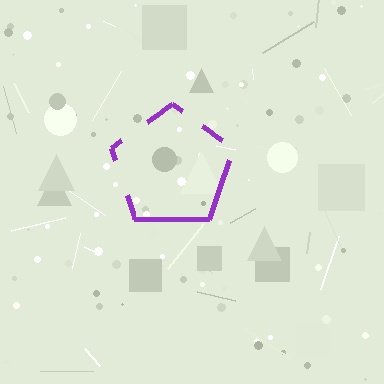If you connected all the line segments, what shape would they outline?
They would outline a pentagon.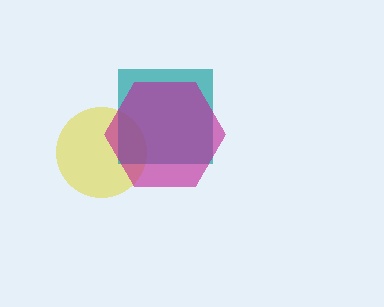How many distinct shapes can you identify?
There are 3 distinct shapes: a yellow circle, a teal square, a magenta hexagon.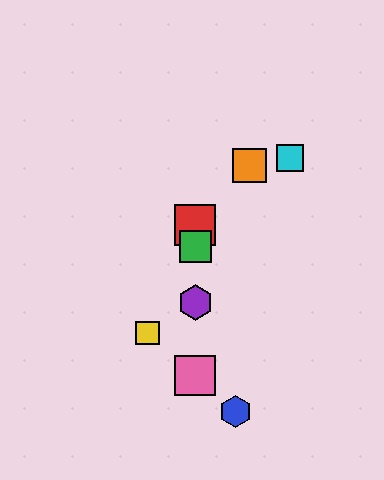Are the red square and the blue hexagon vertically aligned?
No, the red square is at x≈195 and the blue hexagon is at x≈236.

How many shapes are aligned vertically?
4 shapes (the red square, the green square, the purple hexagon, the pink square) are aligned vertically.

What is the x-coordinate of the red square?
The red square is at x≈195.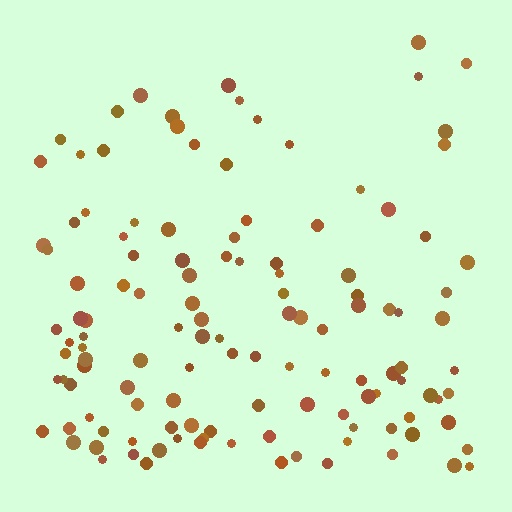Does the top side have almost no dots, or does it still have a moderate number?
Still a moderate number, just noticeably fewer than the bottom.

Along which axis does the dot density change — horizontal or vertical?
Vertical.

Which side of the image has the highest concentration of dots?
The bottom.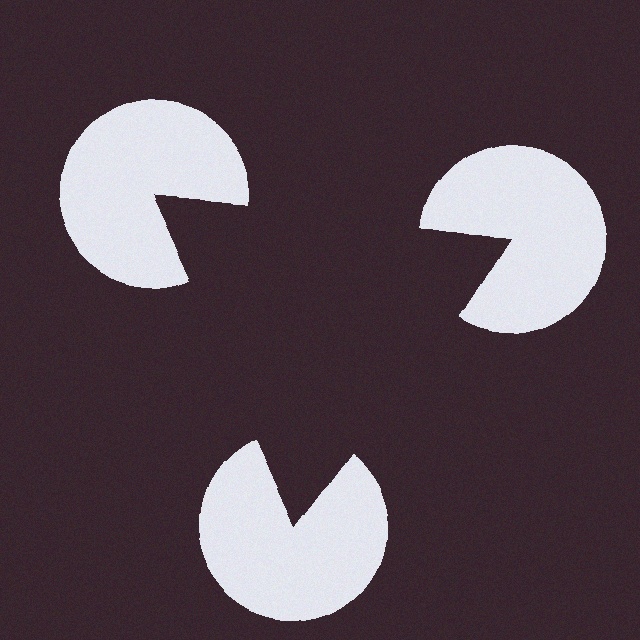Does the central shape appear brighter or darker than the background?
It typically appears slightly darker than the background, even though no actual brightness change is drawn.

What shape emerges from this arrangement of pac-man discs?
An illusory triangle — its edges are inferred from the aligned wedge cuts in the pac-man discs, not physically drawn.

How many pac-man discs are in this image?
There are 3 — one at each vertex of the illusory triangle.